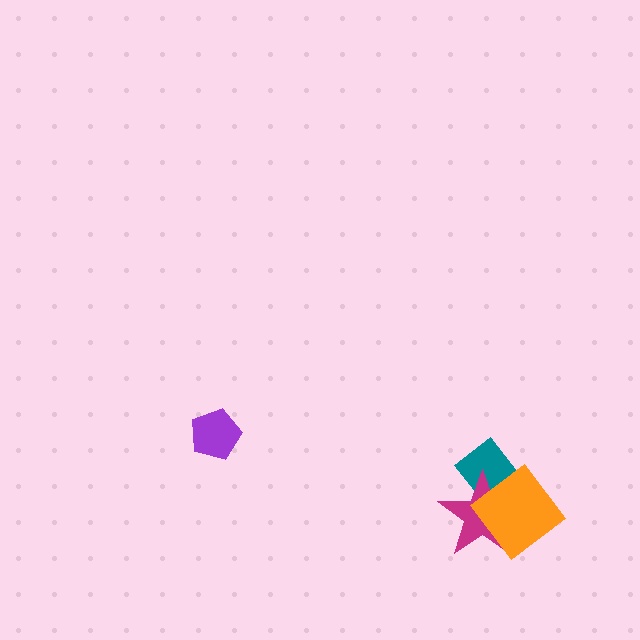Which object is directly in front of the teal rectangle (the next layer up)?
The magenta star is directly in front of the teal rectangle.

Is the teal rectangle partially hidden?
Yes, it is partially covered by another shape.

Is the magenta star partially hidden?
Yes, it is partially covered by another shape.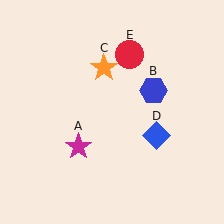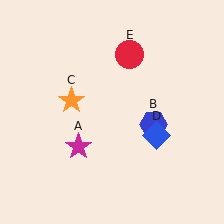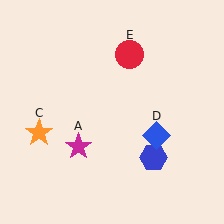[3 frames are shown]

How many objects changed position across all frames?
2 objects changed position: blue hexagon (object B), orange star (object C).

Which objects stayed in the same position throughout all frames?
Magenta star (object A) and blue diamond (object D) and red circle (object E) remained stationary.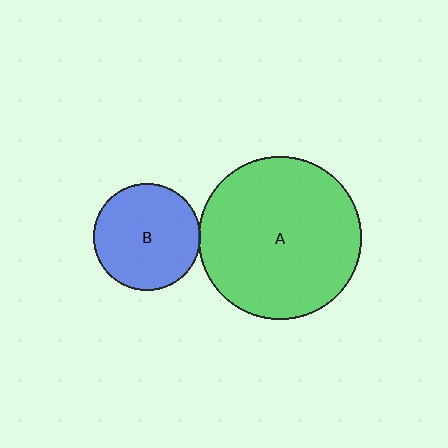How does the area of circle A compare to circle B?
Approximately 2.3 times.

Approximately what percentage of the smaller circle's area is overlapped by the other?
Approximately 5%.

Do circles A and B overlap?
Yes.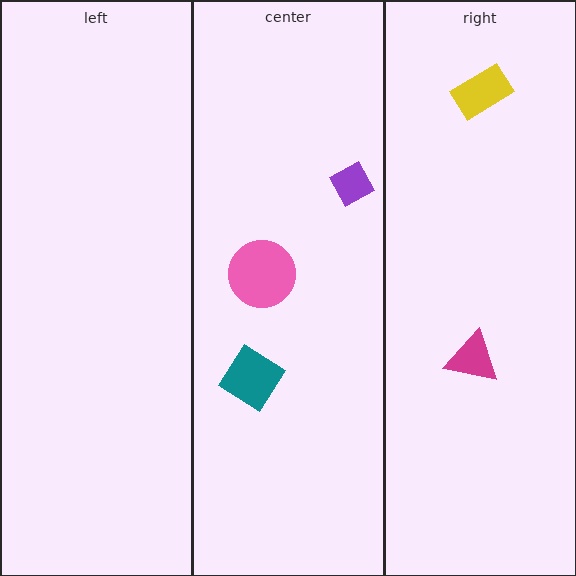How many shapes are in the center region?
3.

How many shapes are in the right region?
2.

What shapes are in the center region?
The purple diamond, the pink circle, the teal diamond.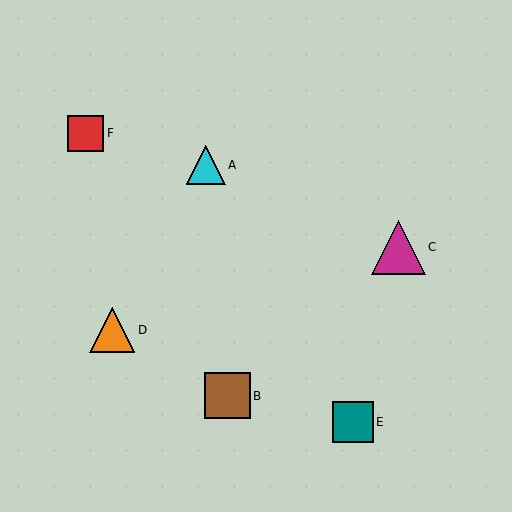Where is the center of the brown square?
The center of the brown square is at (227, 396).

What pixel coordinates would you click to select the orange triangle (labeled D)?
Click at (112, 330) to select the orange triangle D.